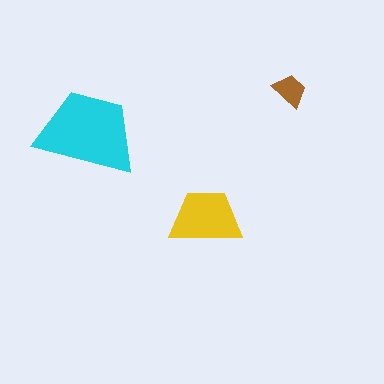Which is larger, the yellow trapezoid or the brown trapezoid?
The yellow one.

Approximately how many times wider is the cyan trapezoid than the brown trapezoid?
About 3 times wider.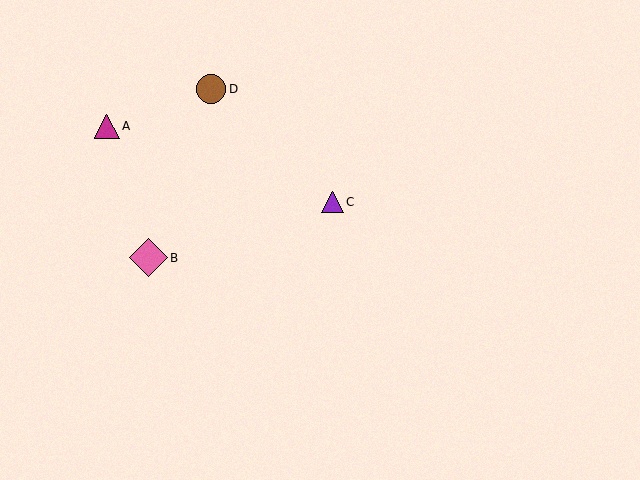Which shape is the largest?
The pink diamond (labeled B) is the largest.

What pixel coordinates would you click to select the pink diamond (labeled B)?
Click at (148, 258) to select the pink diamond B.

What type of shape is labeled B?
Shape B is a pink diamond.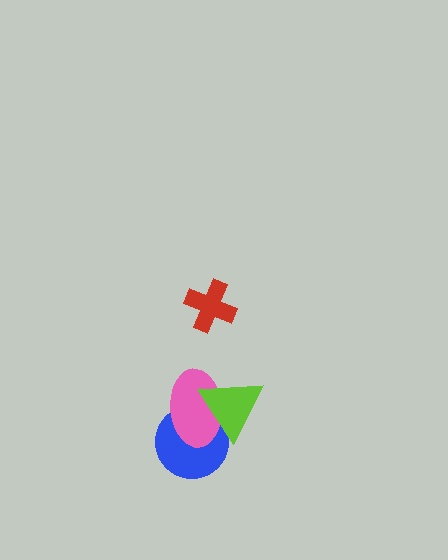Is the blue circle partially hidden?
Yes, it is partially covered by another shape.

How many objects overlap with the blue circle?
2 objects overlap with the blue circle.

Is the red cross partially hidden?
No, no other shape covers it.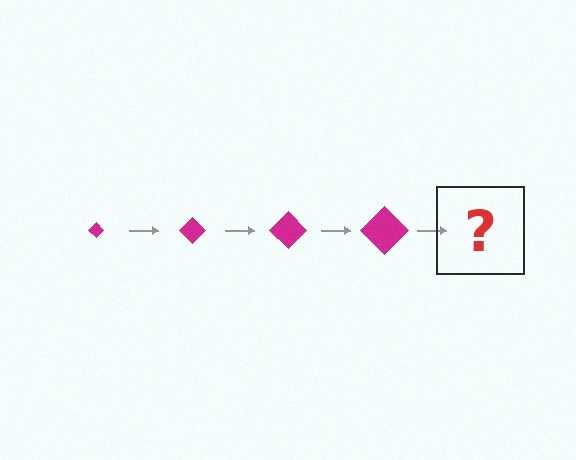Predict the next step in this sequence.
The next step is a magenta diamond, larger than the previous one.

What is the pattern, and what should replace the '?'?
The pattern is that the diamond gets progressively larger each step. The '?' should be a magenta diamond, larger than the previous one.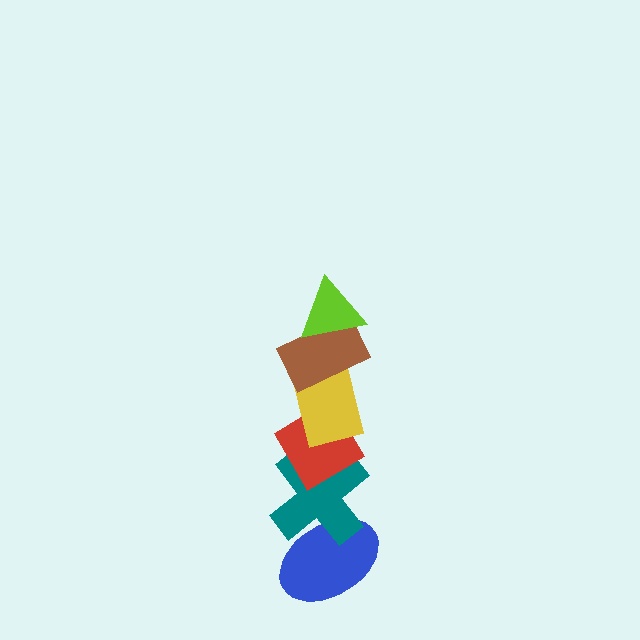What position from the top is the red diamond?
The red diamond is 4th from the top.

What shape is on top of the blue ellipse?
The teal cross is on top of the blue ellipse.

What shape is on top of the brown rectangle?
The lime triangle is on top of the brown rectangle.